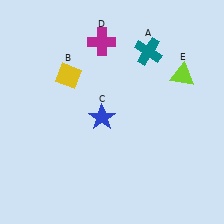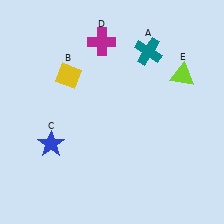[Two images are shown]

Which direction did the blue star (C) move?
The blue star (C) moved left.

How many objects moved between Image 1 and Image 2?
1 object moved between the two images.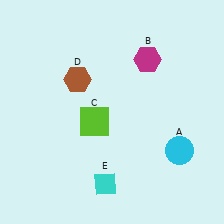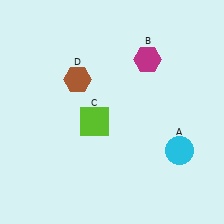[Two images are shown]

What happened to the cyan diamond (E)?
The cyan diamond (E) was removed in Image 2. It was in the bottom-left area of Image 1.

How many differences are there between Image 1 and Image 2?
There is 1 difference between the two images.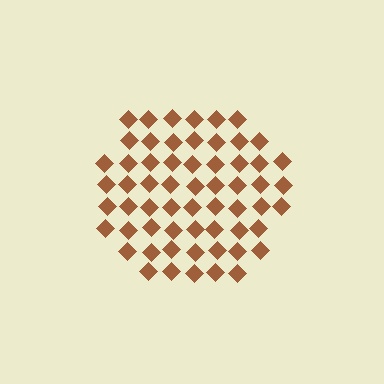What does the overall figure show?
The overall figure shows a hexagon.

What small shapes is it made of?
It is made of small diamonds.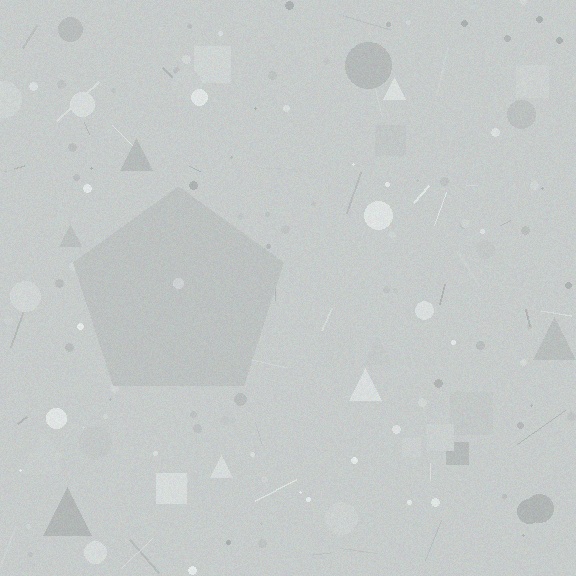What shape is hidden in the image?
A pentagon is hidden in the image.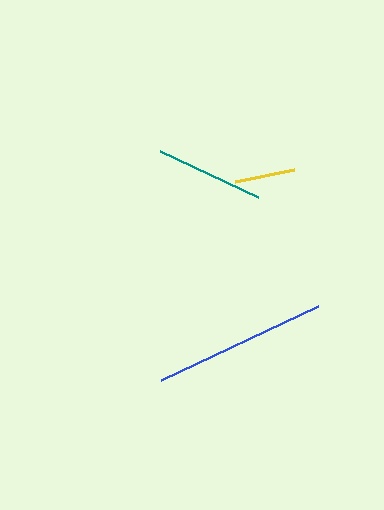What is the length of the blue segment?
The blue segment is approximately 174 pixels long.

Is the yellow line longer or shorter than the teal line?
The teal line is longer than the yellow line.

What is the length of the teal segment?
The teal segment is approximately 108 pixels long.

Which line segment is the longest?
The blue line is the longest at approximately 174 pixels.